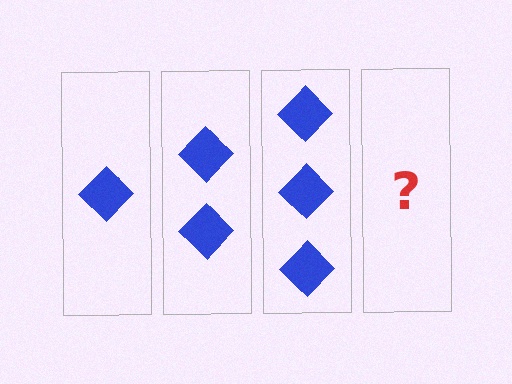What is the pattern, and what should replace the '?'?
The pattern is that each step adds one more diamond. The '?' should be 4 diamonds.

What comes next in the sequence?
The next element should be 4 diamonds.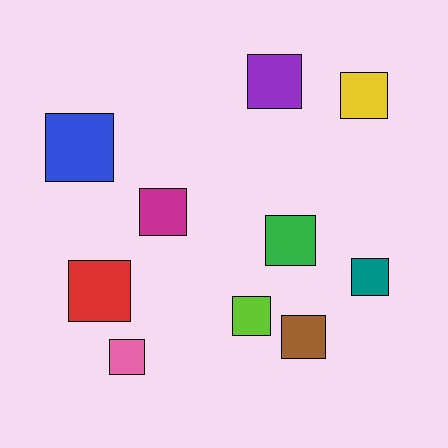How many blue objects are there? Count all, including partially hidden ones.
There is 1 blue object.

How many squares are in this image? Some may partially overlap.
There are 10 squares.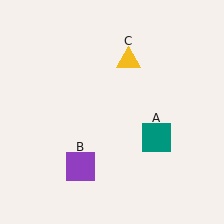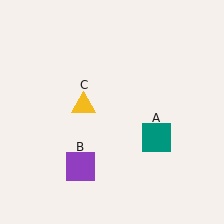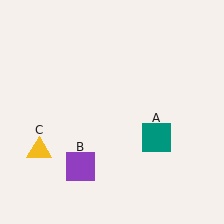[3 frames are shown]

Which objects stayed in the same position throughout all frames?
Teal square (object A) and purple square (object B) remained stationary.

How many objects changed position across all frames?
1 object changed position: yellow triangle (object C).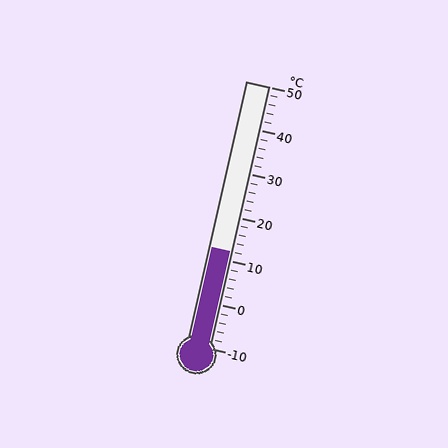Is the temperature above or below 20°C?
The temperature is below 20°C.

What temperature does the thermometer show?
The thermometer shows approximately 12°C.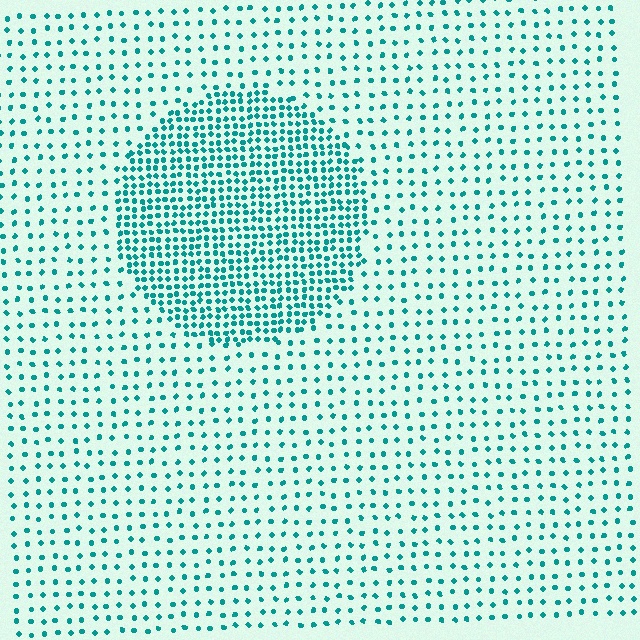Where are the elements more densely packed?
The elements are more densely packed inside the circle boundary.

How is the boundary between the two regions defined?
The boundary is defined by a change in element density (approximately 2.6x ratio). All elements are the same color, size, and shape.